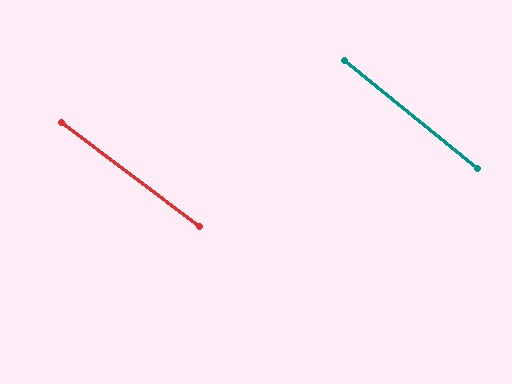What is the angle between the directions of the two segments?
Approximately 2 degrees.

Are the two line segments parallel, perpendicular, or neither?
Parallel — their directions differ by only 2.0°.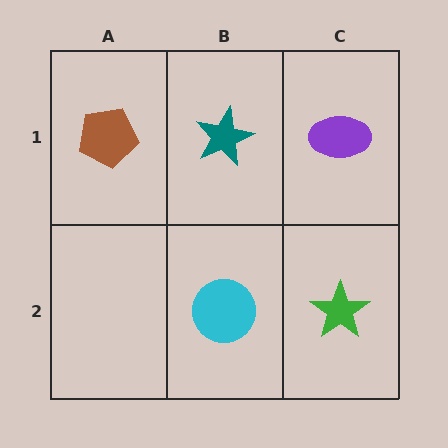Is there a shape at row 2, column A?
No, that cell is empty.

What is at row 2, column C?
A green star.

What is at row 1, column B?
A teal star.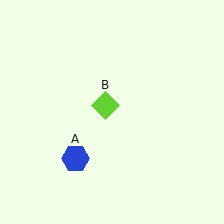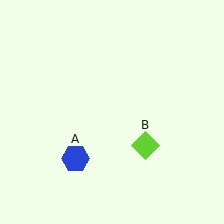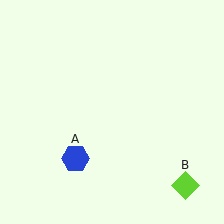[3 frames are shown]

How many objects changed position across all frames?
1 object changed position: lime diamond (object B).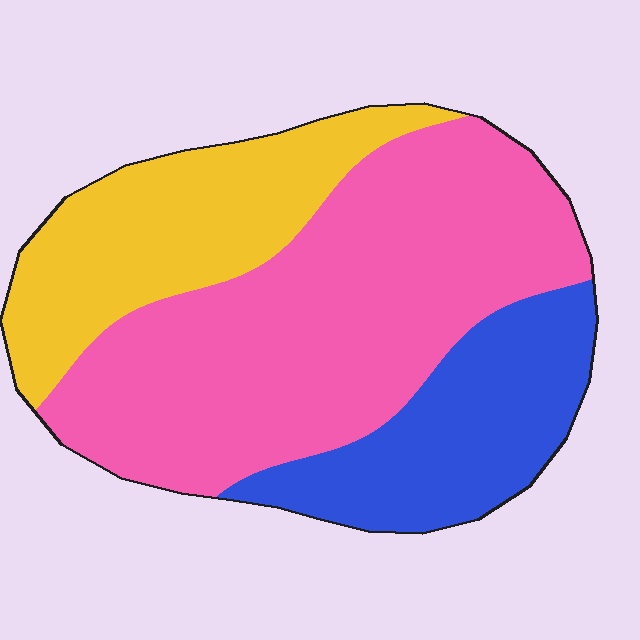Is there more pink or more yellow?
Pink.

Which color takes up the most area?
Pink, at roughly 55%.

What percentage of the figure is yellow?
Yellow covers roughly 25% of the figure.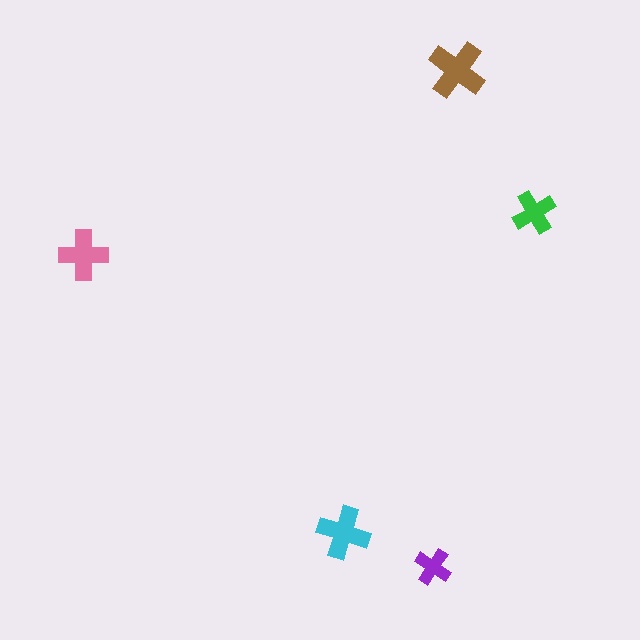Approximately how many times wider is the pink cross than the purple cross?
About 1.5 times wider.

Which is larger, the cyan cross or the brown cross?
The brown one.